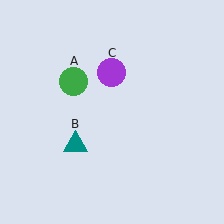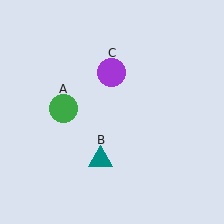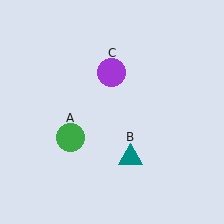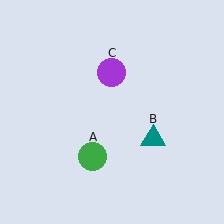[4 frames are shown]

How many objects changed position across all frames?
2 objects changed position: green circle (object A), teal triangle (object B).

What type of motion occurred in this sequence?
The green circle (object A), teal triangle (object B) rotated counterclockwise around the center of the scene.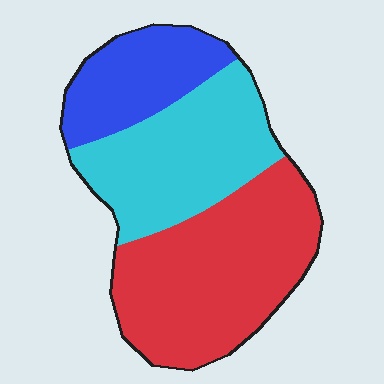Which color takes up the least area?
Blue, at roughly 20%.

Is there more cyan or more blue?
Cyan.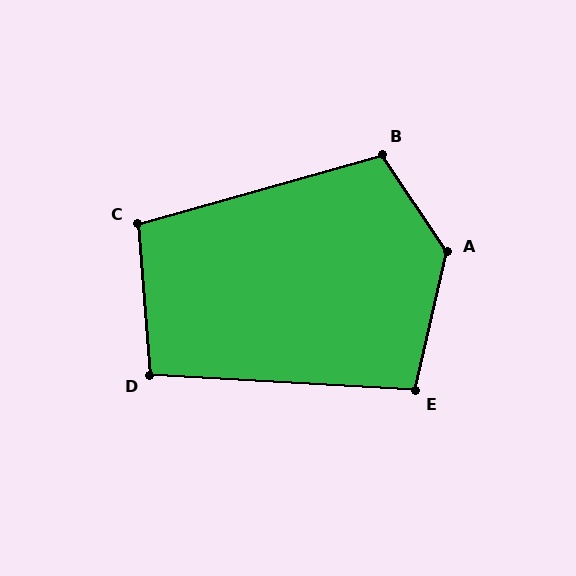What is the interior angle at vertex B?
Approximately 108 degrees (obtuse).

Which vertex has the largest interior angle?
A, at approximately 133 degrees.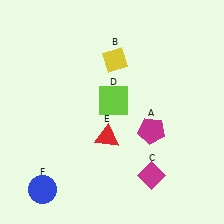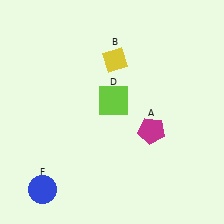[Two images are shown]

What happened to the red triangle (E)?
The red triangle (E) was removed in Image 2. It was in the bottom-left area of Image 1.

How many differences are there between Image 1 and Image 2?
There are 2 differences between the two images.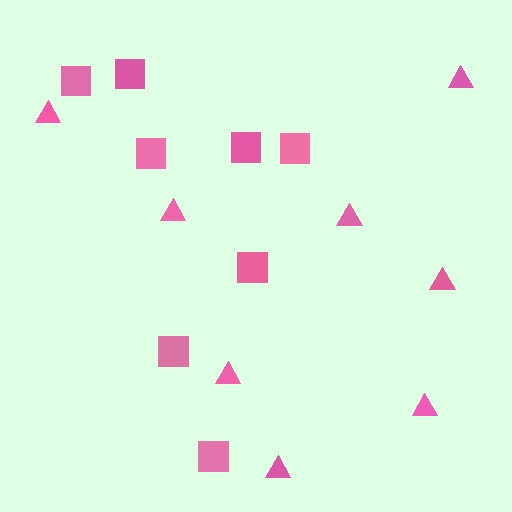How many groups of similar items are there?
There are 2 groups: one group of squares (8) and one group of triangles (8).